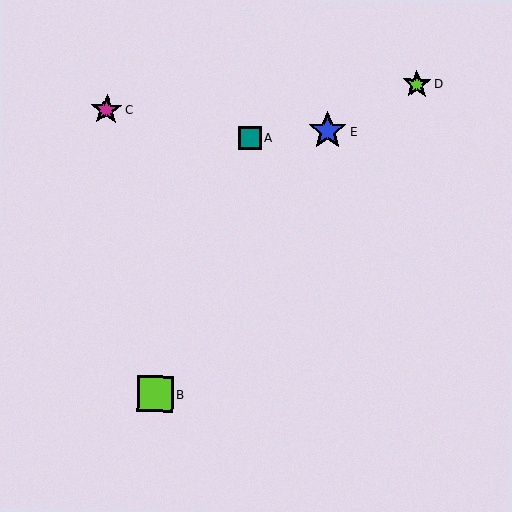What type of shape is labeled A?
Shape A is a teal square.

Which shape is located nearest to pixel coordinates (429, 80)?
The lime star (labeled D) at (417, 84) is nearest to that location.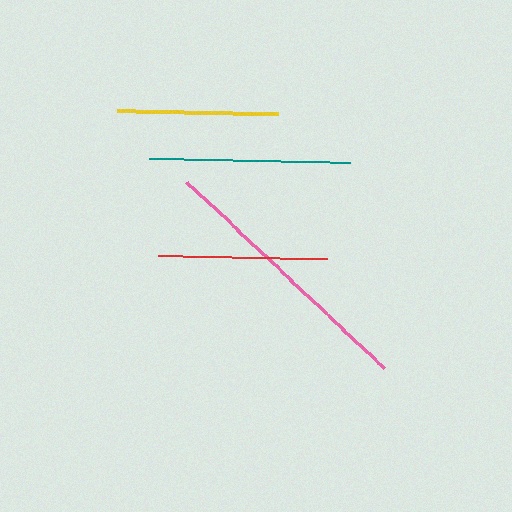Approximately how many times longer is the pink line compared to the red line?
The pink line is approximately 1.6 times the length of the red line.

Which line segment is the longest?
The pink line is the longest at approximately 272 pixels.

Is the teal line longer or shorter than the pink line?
The pink line is longer than the teal line.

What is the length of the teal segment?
The teal segment is approximately 200 pixels long.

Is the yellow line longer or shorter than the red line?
The red line is longer than the yellow line.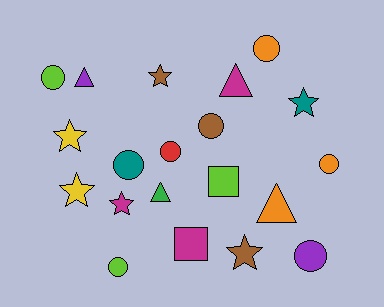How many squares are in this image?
There are 2 squares.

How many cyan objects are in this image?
There are no cyan objects.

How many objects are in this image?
There are 20 objects.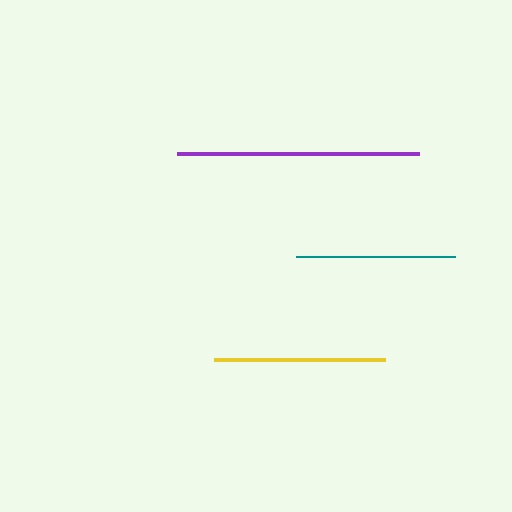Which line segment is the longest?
The purple line is the longest at approximately 242 pixels.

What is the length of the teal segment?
The teal segment is approximately 158 pixels long.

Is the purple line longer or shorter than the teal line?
The purple line is longer than the teal line.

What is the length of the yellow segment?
The yellow segment is approximately 172 pixels long.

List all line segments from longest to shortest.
From longest to shortest: purple, yellow, teal.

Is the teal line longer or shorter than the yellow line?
The yellow line is longer than the teal line.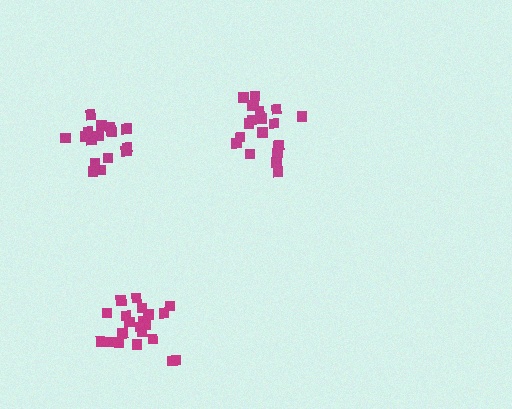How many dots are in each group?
Group 1: 17 dots, Group 2: 21 dots, Group 3: 19 dots (57 total).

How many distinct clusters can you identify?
There are 3 distinct clusters.